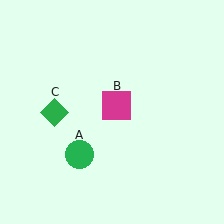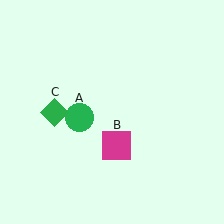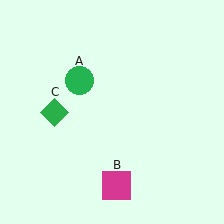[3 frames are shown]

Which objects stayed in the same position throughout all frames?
Green diamond (object C) remained stationary.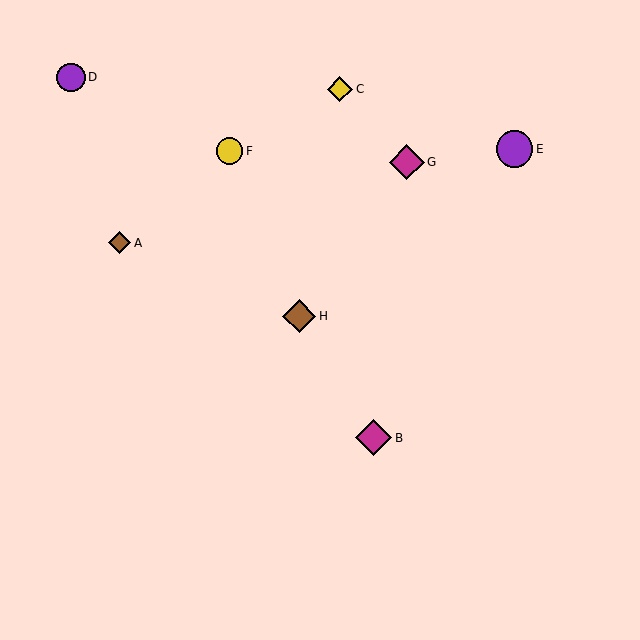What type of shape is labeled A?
Shape A is a brown diamond.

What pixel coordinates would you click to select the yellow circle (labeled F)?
Click at (229, 151) to select the yellow circle F.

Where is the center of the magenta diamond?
The center of the magenta diamond is at (374, 438).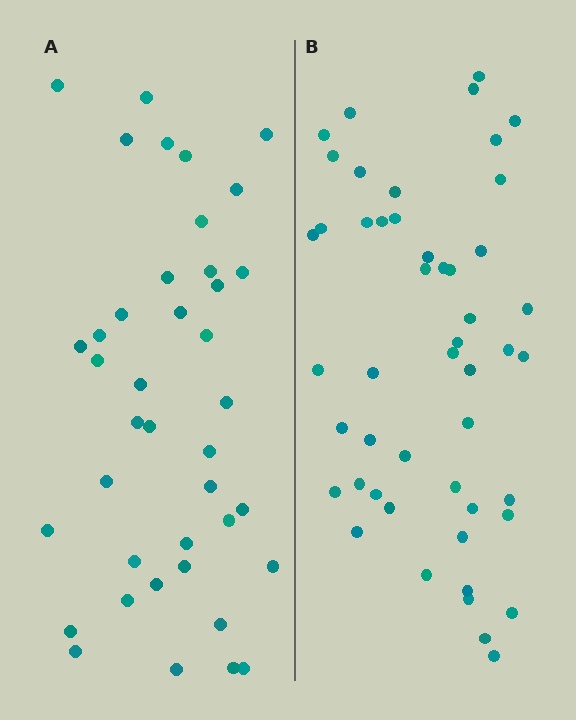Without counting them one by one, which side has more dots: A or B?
Region B (the right region) has more dots.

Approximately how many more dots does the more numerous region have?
Region B has roughly 8 or so more dots than region A.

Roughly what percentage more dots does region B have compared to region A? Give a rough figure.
About 20% more.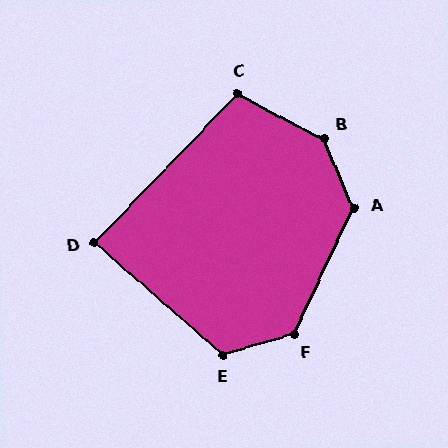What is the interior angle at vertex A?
Approximately 131 degrees (obtuse).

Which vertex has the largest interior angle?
B, at approximately 141 degrees.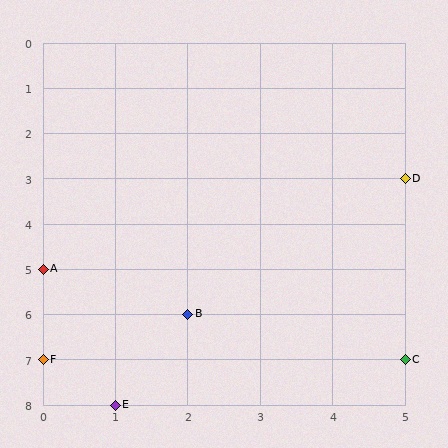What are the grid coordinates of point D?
Point D is at grid coordinates (5, 3).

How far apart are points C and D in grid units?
Points C and D are 4 rows apart.